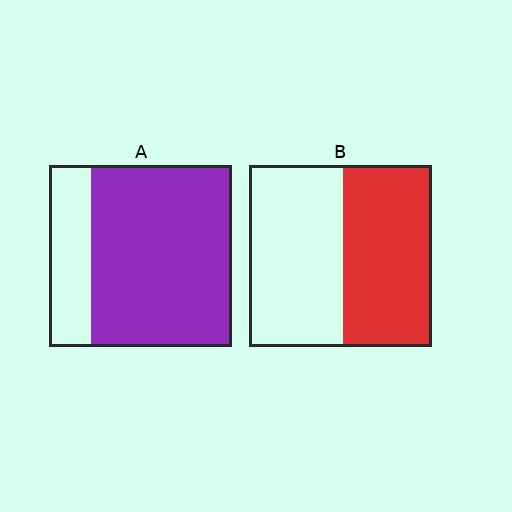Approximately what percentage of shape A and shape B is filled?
A is approximately 75% and B is approximately 50%.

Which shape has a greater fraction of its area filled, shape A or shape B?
Shape A.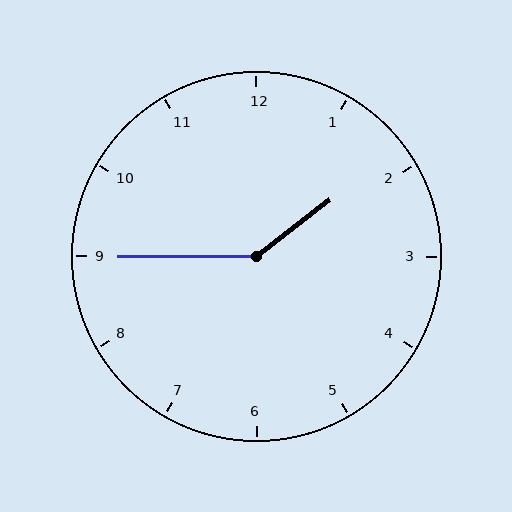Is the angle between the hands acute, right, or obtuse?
It is obtuse.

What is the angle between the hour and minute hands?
Approximately 142 degrees.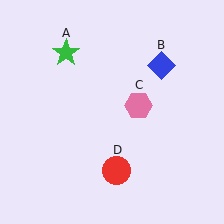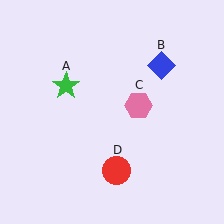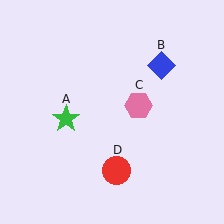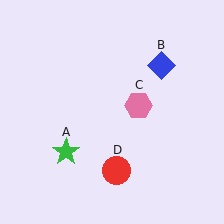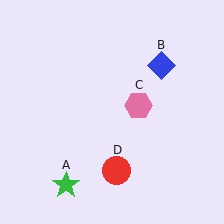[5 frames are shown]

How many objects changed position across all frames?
1 object changed position: green star (object A).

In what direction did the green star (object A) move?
The green star (object A) moved down.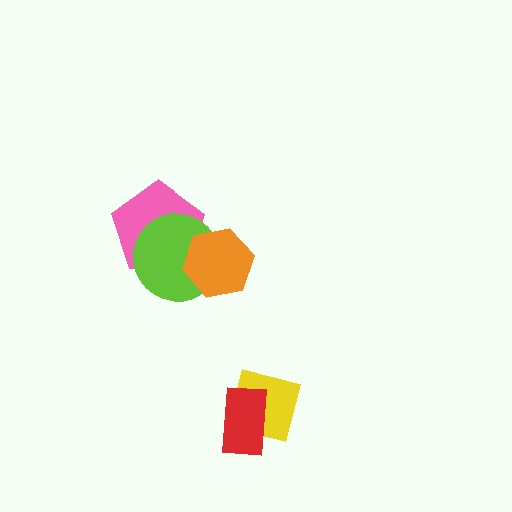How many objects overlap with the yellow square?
1 object overlaps with the yellow square.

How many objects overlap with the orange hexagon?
2 objects overlap with the orange hexagon.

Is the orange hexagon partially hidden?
No, no other shape covers it.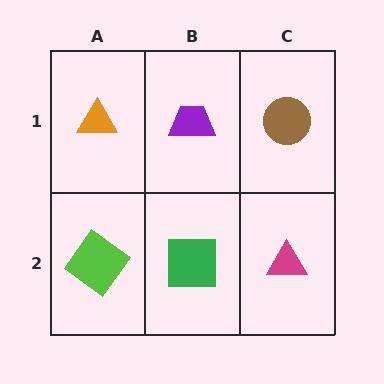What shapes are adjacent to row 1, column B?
A green square (row 2, column B), an orange triangle (row 1, column A), a brown circle (row 1, column C).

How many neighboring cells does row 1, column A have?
2.